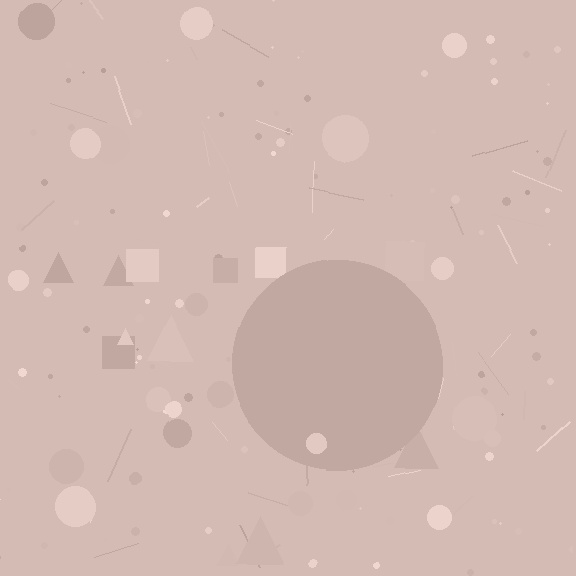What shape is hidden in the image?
A circle is hidden in the image.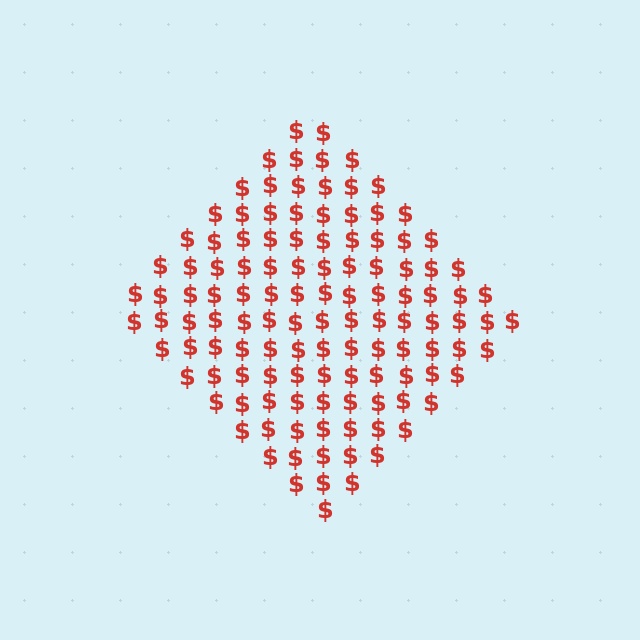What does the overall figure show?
The overall figure shows a diamond.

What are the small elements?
The small elements are dollar signs.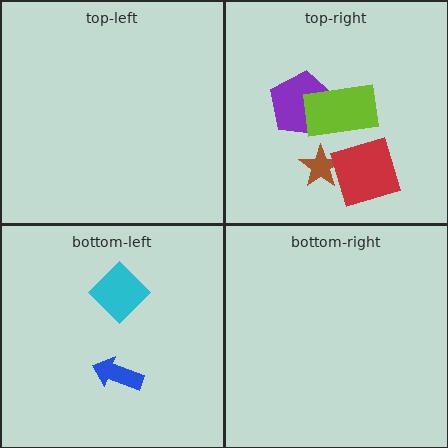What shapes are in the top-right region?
The brown star, the purple pentagon, the lime rectangle, the red square.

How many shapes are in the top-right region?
4.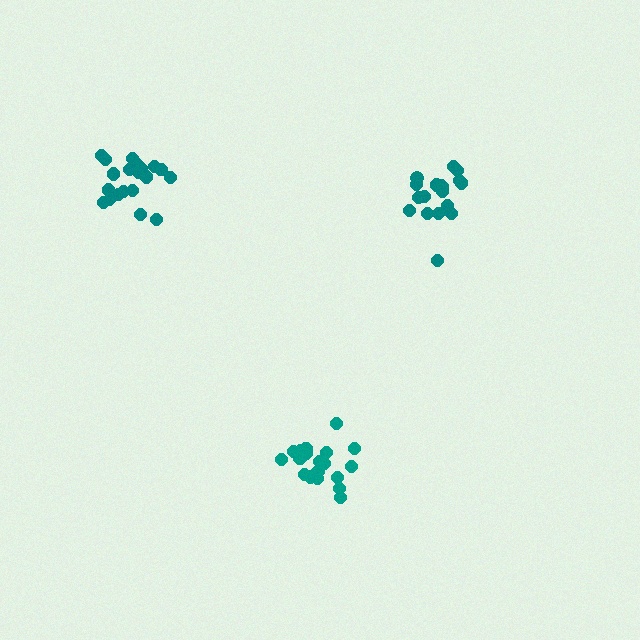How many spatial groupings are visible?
There are 3 spatial groupings.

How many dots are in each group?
Group 1: 19 dots, Group 2: 21 dots, Group 3: 20 dots (60 total).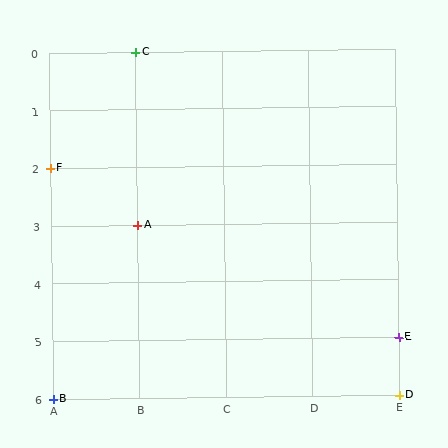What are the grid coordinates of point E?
Point E is at grid coordinates (E, 5).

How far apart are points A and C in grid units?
Points A and C are 3 rows apart.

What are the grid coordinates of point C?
Point C is at grid coordinates (B, 0).